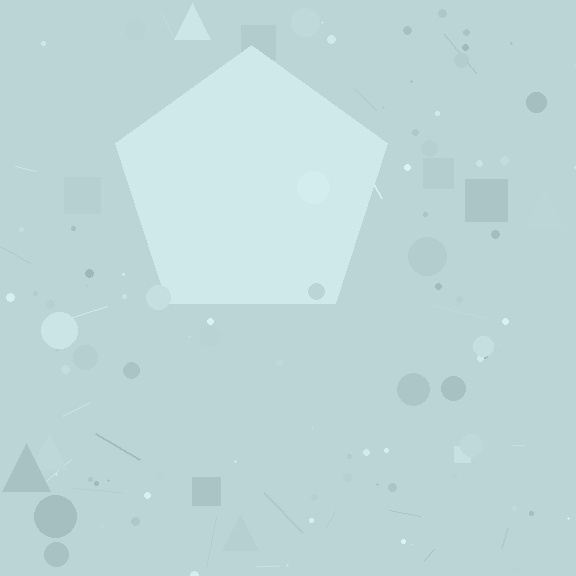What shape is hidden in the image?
A pentagon is hidden in the image.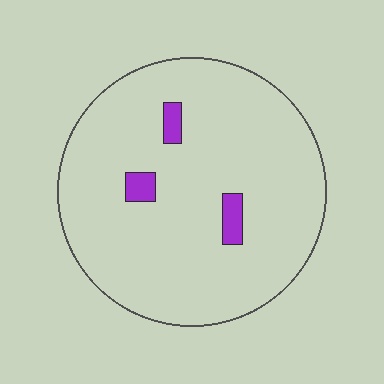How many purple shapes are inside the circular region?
3.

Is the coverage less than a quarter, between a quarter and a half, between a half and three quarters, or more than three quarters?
Less than a quarter.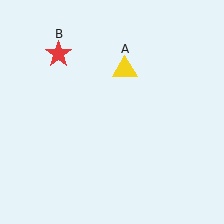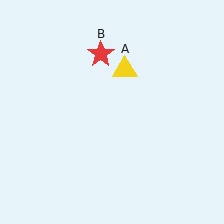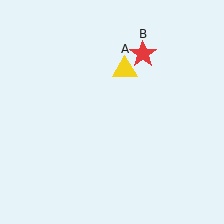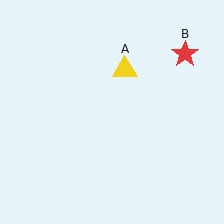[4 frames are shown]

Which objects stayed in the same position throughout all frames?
Yellow triangle (object A) remained stationary.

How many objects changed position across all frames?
1 object changed position: red star (object B).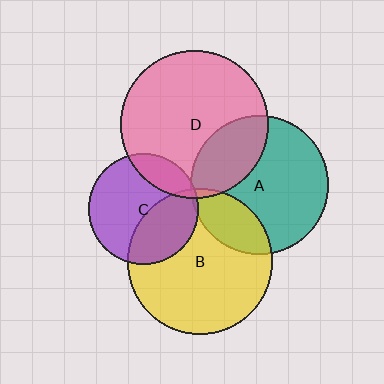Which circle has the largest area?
Circle D (pink).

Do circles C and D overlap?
Yes.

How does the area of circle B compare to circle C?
Approximately 1.7 times.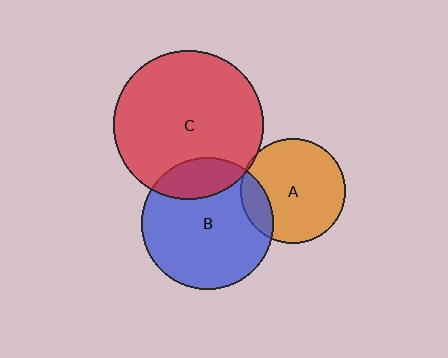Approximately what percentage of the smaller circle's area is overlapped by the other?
Approximately 20%.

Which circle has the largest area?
Circle C (red).